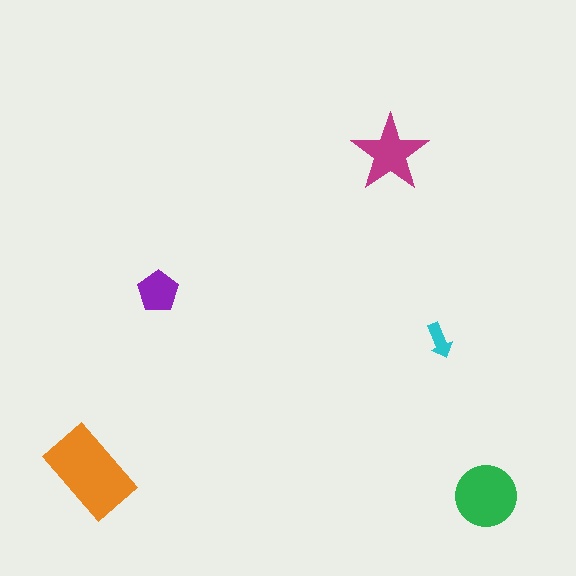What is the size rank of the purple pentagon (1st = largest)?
4th.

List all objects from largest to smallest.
The orange rectangle, the green circle, the magenta star, the purple pentagon, the cyan arrow.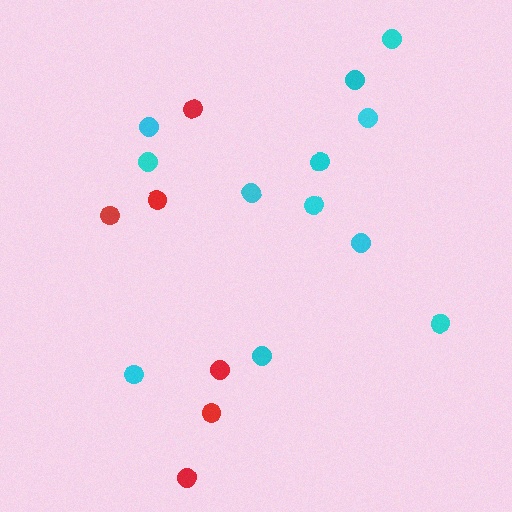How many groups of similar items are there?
There are 2 groups: one group of red circles (6) and one group of cyan circles (12).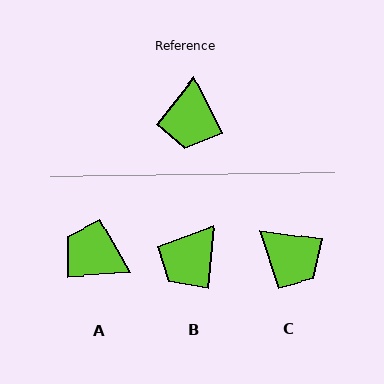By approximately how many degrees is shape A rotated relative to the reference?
Approximately 112 degrees clockwise.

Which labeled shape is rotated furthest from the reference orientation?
A, about 112 degrees away.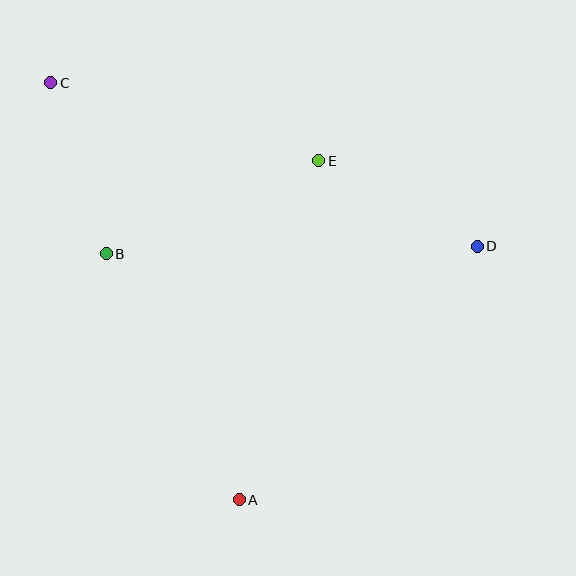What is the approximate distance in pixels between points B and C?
The distance between B and C is approximately 180 pixels.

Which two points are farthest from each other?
Points A and C are farthest from each other.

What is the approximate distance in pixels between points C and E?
The distance between C and E is approximately 279 pixels.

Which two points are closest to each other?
Points D and E are closest to each other.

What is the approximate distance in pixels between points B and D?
The distance between B and D is approximately 371 pixels.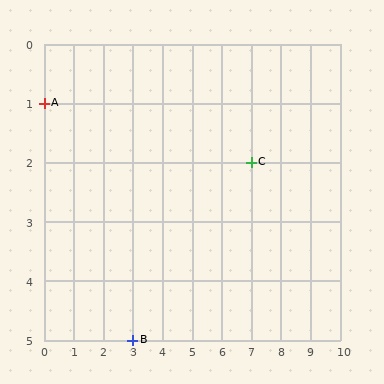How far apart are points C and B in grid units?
Points C and B are 4 columns and 3 rows apart (about 5.0 grid units diagonally).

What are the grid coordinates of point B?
Point B is at grid coordinates (3, 5).